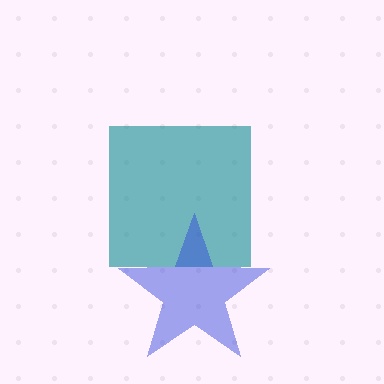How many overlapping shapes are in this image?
There are 2 overlapping shapes in the image.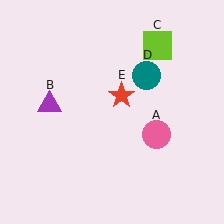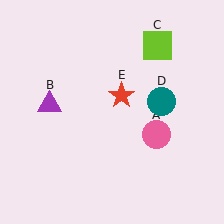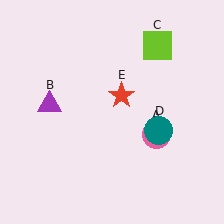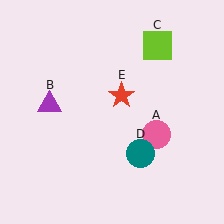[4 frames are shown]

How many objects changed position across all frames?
1 object changed position: teal circle (object D).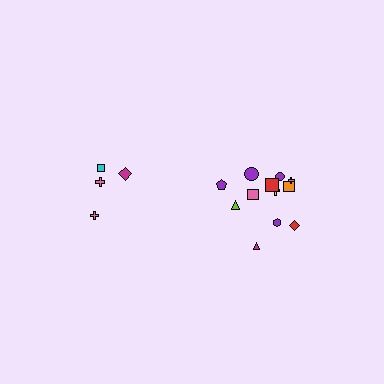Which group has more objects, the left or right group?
The right group.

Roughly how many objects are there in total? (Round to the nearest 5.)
Roughly 15 objects in total.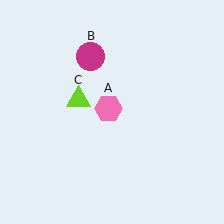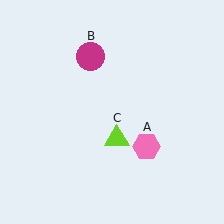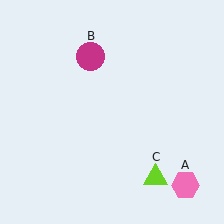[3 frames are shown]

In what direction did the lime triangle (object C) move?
The lime triangle (object C) moved down and to the right.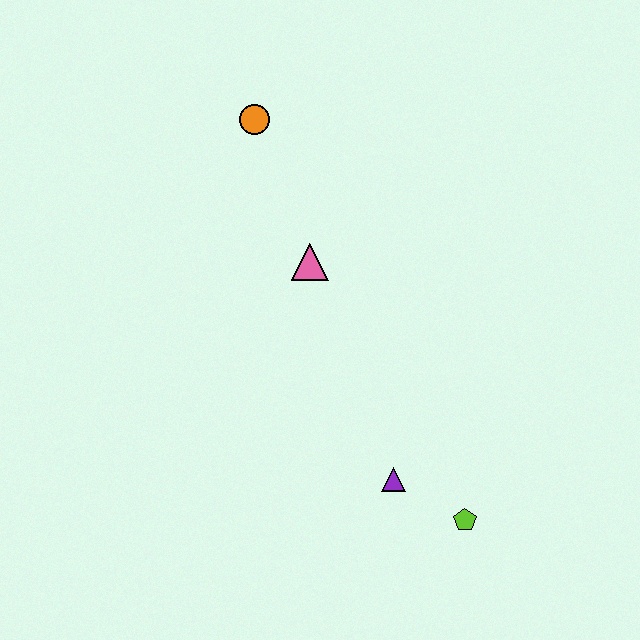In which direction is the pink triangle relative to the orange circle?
The pink triangle is below the orange circle.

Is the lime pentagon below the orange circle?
Yes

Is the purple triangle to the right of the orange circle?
Yes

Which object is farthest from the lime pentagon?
The orange circle is farthest from the lime pentagon.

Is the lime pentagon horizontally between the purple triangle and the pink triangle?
No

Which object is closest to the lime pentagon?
The purple triangle is closest to the lime pentagon.